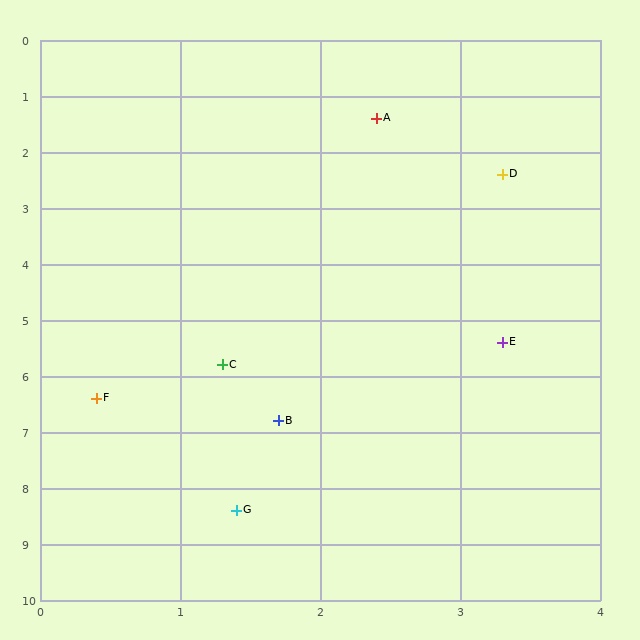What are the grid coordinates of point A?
Point A is at approximately (2.4, 1.4).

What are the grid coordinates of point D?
Point D is at approximately (3.3, 2.4).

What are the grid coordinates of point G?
Point G is at approximately (1.4, 8.4).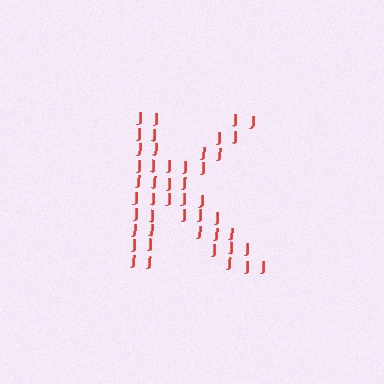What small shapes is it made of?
It is made of small letter J's.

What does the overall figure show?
The overall figure shows the letter K.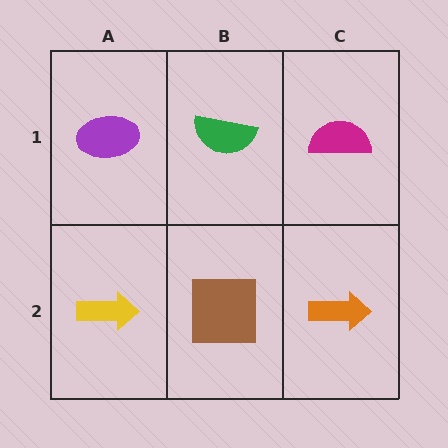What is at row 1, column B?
A green semicircle.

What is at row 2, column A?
A yellow arrow.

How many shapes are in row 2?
3 shapes.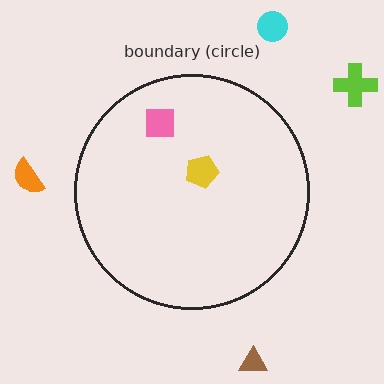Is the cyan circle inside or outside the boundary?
Outside.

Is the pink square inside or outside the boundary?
Inside.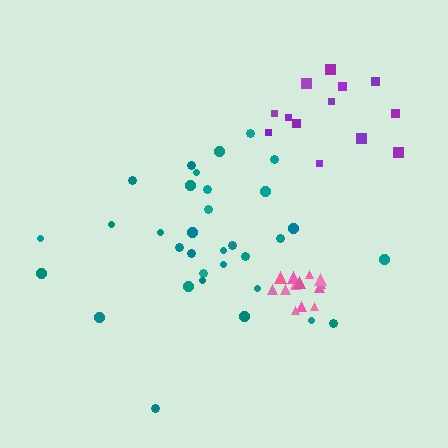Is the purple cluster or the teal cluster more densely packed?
Purple.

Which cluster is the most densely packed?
Pink.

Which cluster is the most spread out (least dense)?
Teal.